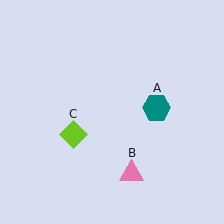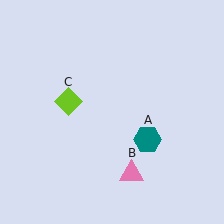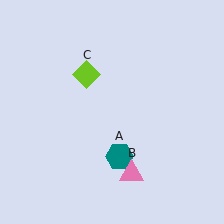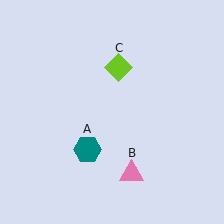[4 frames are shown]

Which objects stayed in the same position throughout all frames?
Pink triangle (object B) remained stationary.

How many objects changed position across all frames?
2 objects changed position: teal hexagon (object A), lime diamond (object C).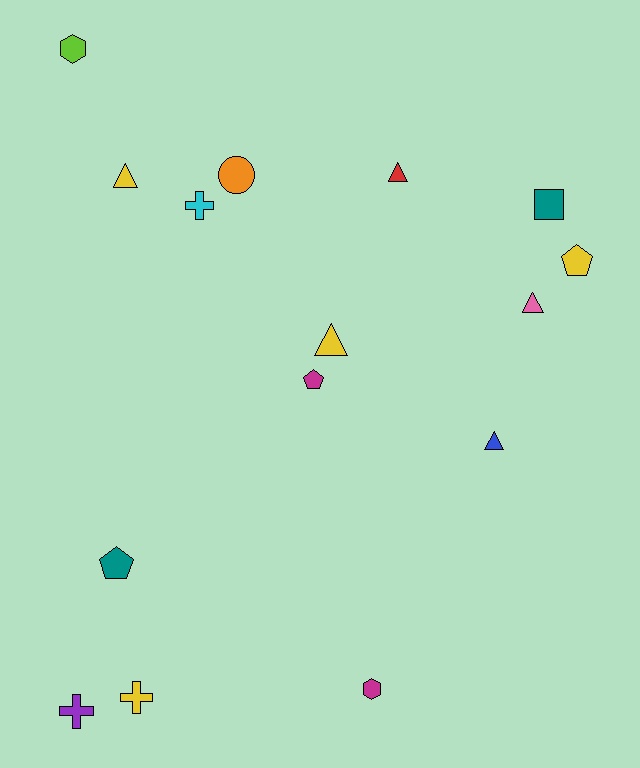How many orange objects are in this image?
There is 1 orange object.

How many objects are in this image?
There are 15 objects.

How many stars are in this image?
There are no stars.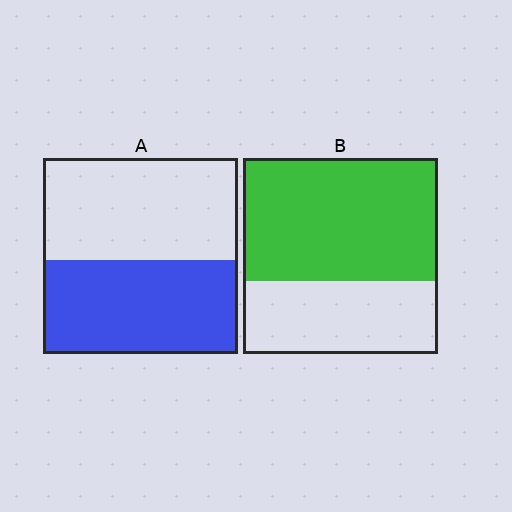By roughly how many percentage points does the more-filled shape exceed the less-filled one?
By roughly 15 percentage points (B over A).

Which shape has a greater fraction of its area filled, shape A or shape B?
Shape B.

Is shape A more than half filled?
Roughly half.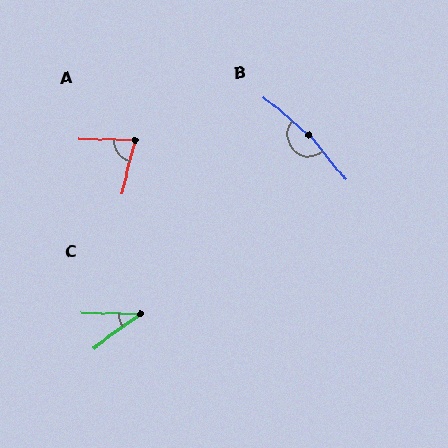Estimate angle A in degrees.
Approximately 77 degrees.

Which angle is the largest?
B, at approximately 170 degrees.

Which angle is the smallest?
C, at approximately 37 degrees.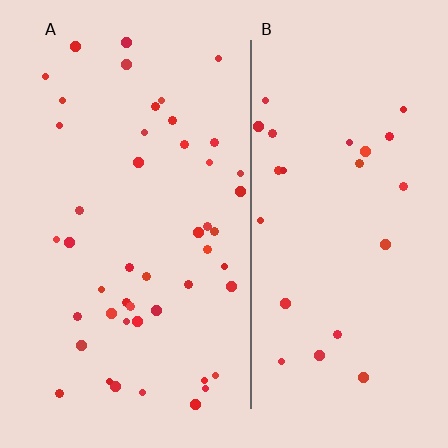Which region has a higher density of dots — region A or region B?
A (the left).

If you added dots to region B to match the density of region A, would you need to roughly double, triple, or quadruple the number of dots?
Approximately double.